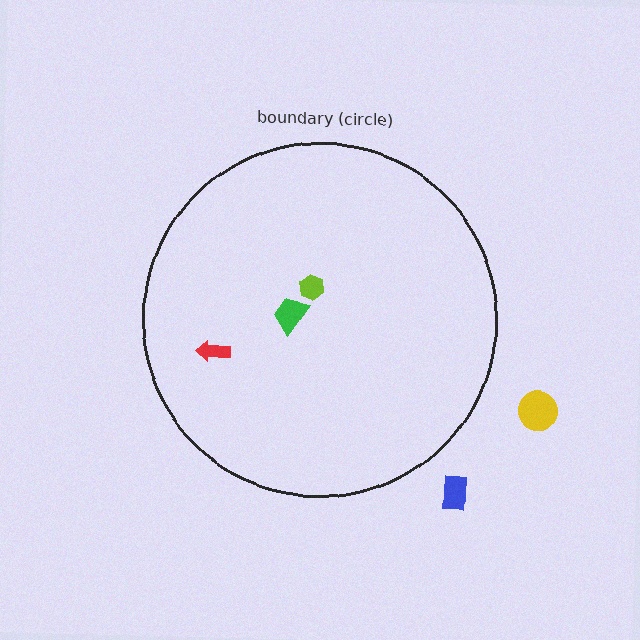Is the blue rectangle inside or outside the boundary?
Outside.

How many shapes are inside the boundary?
3 inside, 2 outside.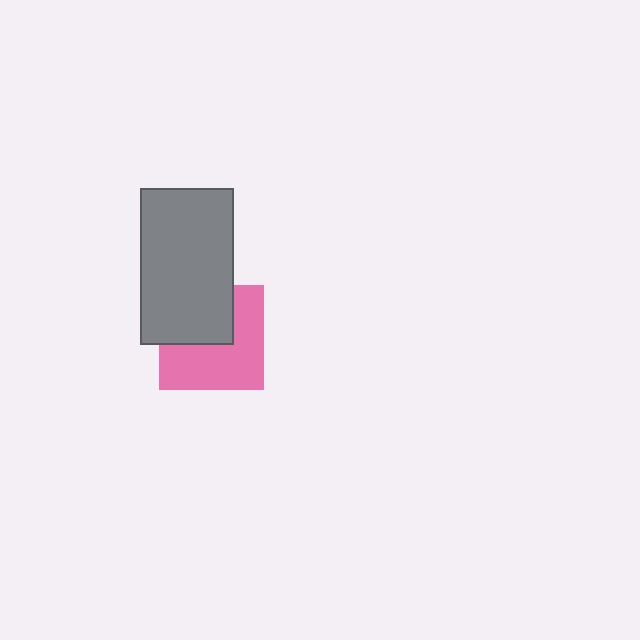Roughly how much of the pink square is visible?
About half of it is visible (roughly 59%).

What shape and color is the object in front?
The object in front is a gray rectangle.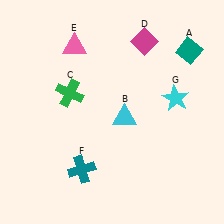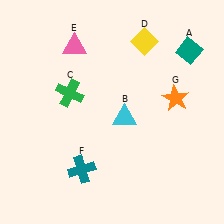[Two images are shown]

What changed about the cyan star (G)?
In Image 1, G is cyan. In Image 2, it changed to orange.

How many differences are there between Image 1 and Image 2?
There are 2 differences between the two images.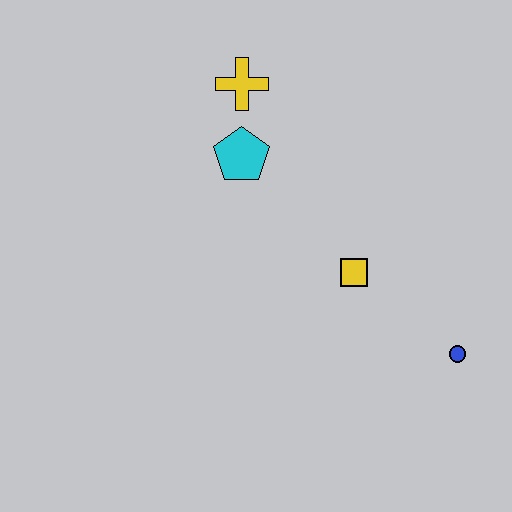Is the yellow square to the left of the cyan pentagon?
No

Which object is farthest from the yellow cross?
The blue circle is farthest from the yellow cross.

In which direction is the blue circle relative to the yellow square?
The blue circle is to the right of the yellow square.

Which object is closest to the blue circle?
The yellow square is closest to the blue circle.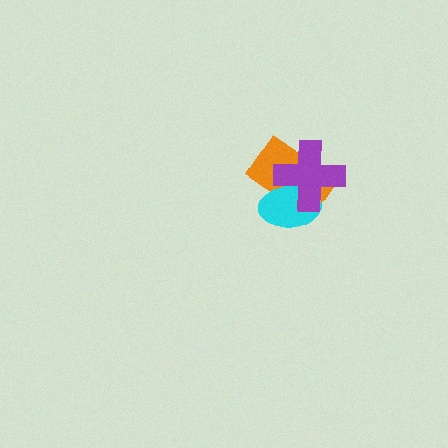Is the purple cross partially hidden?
No, no other shape covers it.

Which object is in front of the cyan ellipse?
The purple cross is in front of the cyan ellipse.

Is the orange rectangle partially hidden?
Yes, it is partially covered by another shape.